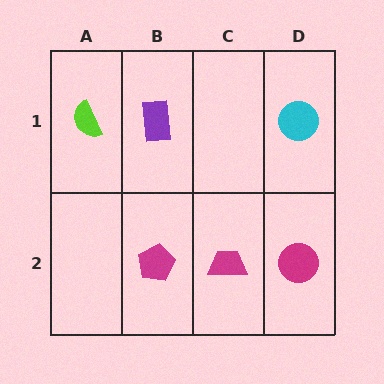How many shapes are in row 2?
3 shapes.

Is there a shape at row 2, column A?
No, that cell is empty.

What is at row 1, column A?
A lime semicircle.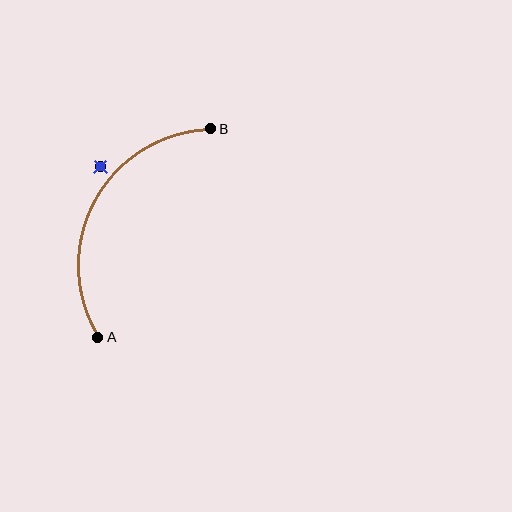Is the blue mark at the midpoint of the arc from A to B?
No — the blue mark does not lie on the arc at all. It sits slightly outside the curve.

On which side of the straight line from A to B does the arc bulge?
The arc bulges to the left of the straight line connecting A and B.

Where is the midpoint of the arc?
The arc midpoint is the point on the curve farthest from the straight line joining A and B. It sits to the left of that line.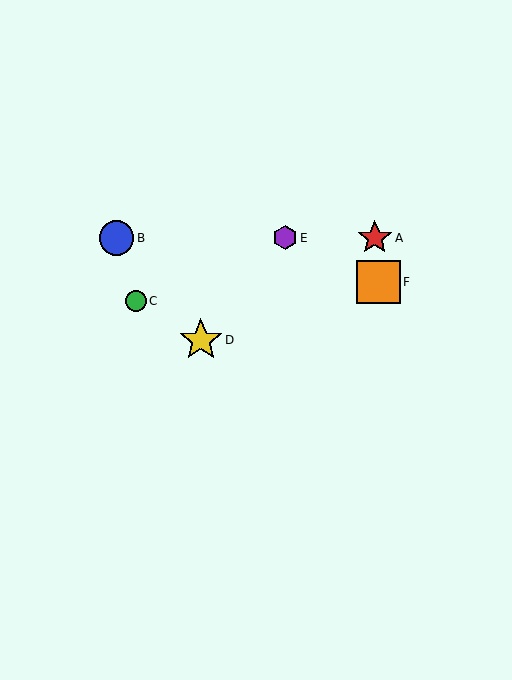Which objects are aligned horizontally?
Objects A, B, E are aligned horizontally.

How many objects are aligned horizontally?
3 objects (A, B, E) are aligned horizontally.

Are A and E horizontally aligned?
Yes, both are at y≈238.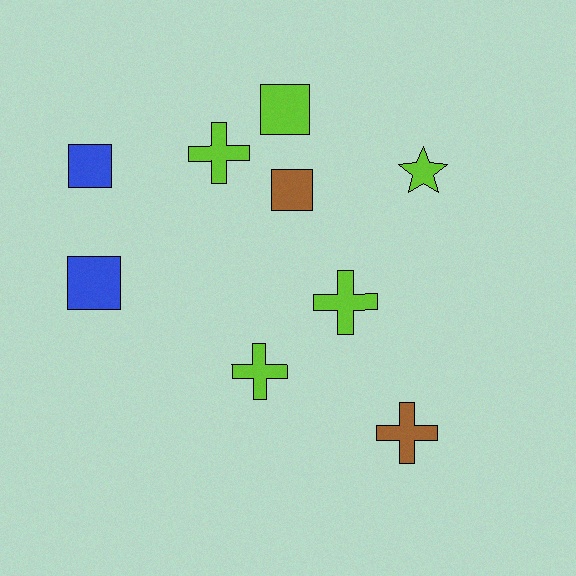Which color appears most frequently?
Lime, with 5 objects.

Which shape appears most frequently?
Cross, with 4 objects.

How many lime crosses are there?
There are 3 lime crosses.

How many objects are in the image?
There are 9 objects.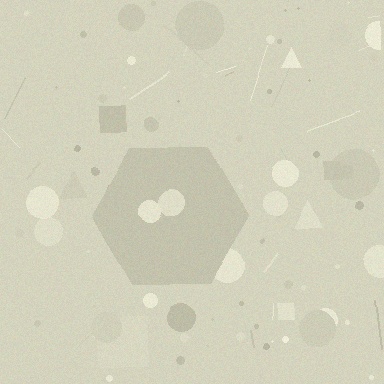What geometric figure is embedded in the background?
A hexagon is embedded in the background.